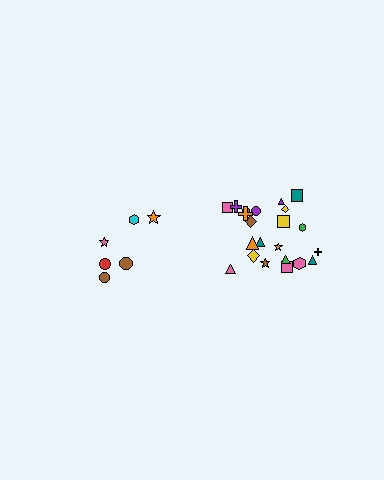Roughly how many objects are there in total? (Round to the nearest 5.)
Roughly 30 objects in total.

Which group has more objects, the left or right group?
The right group.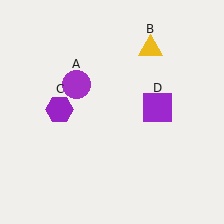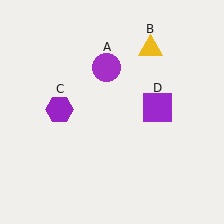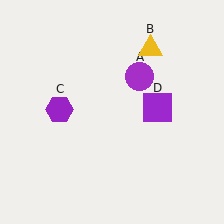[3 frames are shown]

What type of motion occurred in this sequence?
The purple circle (object A) rotated clockwise around the center of the scene.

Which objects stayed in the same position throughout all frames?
Yellow triangle (object B) and purple hexagon (object C) and purple square (object D) remained stationary.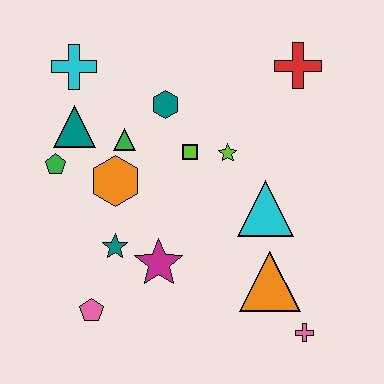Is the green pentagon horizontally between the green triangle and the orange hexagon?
No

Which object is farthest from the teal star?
The red cross is farthest from the teal star.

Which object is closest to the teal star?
The magenta star is closest to the teal star.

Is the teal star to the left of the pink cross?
Yes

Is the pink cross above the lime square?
No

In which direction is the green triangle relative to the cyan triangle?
The green triangle is to the left of the cyan triangle.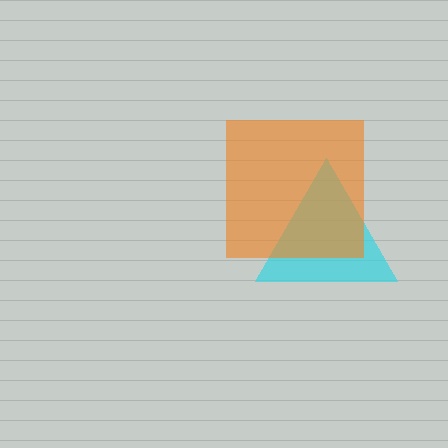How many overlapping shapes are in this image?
There are 2 overlapping shapes in the image.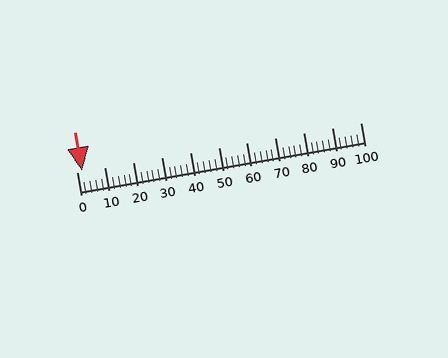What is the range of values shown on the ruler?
The ruler shows values from 0 to 100.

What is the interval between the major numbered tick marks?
The major tick marks are spaced 10 units apart.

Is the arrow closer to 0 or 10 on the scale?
The arrow is closer to 0.